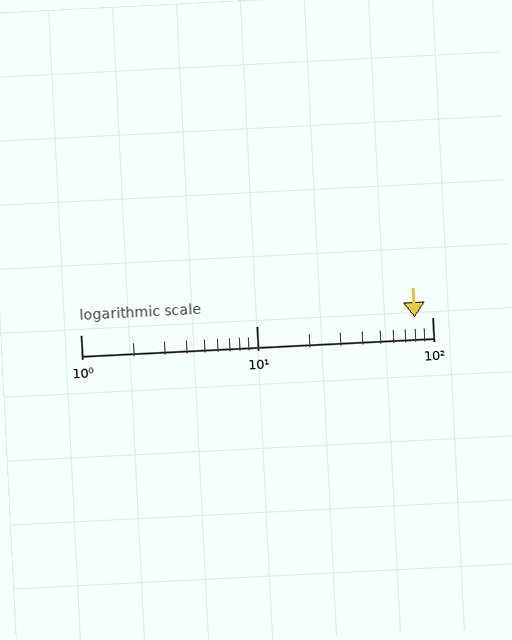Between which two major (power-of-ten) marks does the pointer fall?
The pointer is between 10 and 100.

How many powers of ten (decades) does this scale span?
The scale spans 2 decades, from 1 to 100.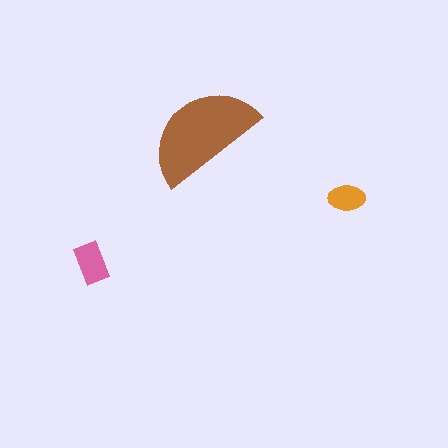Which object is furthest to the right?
The orange ellipse is rightmost.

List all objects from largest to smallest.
The brown semicircle, the pink rectangle, the orange ellipse.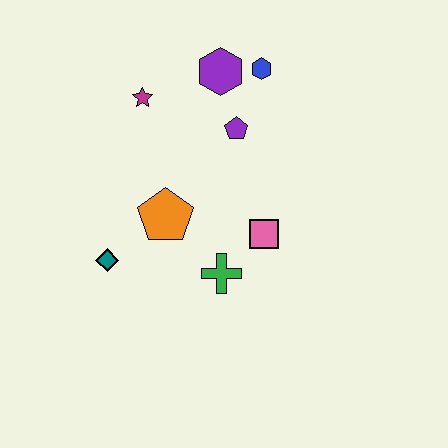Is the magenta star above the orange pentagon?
Yes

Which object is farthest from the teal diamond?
The blue hexagon is farthest from the teal diamond.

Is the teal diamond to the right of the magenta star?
No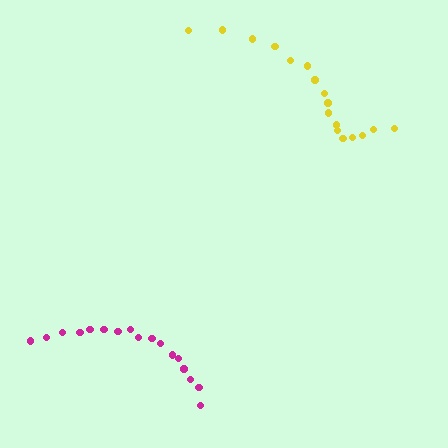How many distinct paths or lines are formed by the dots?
There are 2 distinct paths.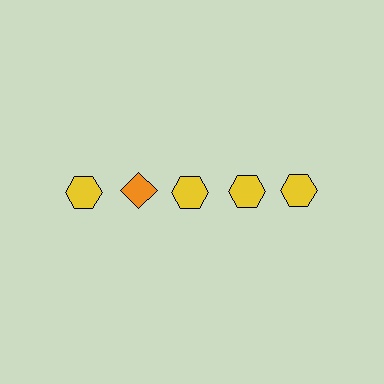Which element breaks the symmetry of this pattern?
The orange diamond in the top row, second from left column breaks the symmetry. All other shapes are yellow hexagons.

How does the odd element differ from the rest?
It differs in both color (orange instead of yellow) and shape (diamond instead of hexagon).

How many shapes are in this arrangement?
There are 5 shapes arranged in a grid pattern.